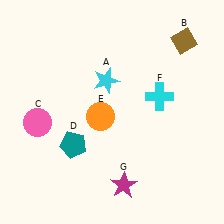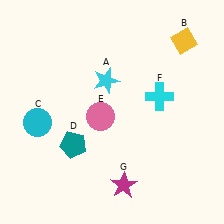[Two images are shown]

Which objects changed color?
B changed from brown to yellow. C changed from pink to cyan. E changed from orange to pink.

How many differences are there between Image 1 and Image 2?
There are 3 differences between the two images.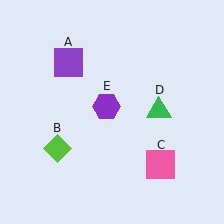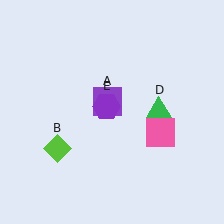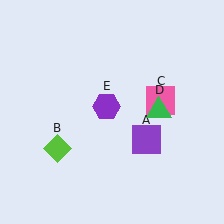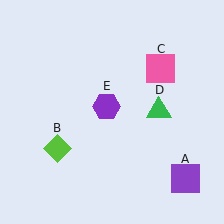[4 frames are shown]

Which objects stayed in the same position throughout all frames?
Lime diamond (object B) and green triangle (object D) and purple hexagon (object E) remained stationary.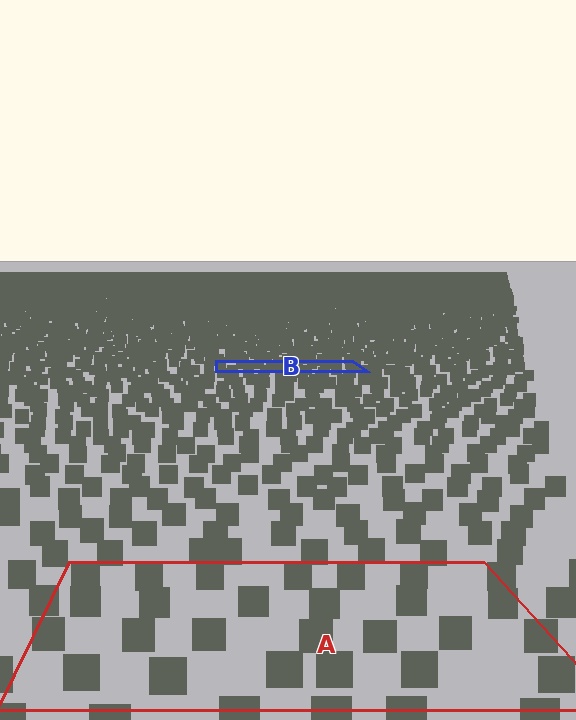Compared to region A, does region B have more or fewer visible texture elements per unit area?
Region B has more texture elements per unit area — they are packed more densely because it is farther away.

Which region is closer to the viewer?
Region A is closer. The texture elements there are larger and more spread out.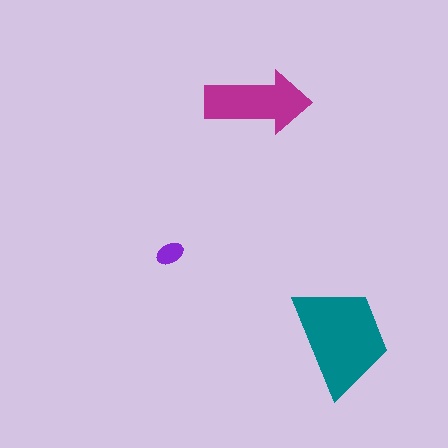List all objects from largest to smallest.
The teal trapezoid, the magenta arrow, the purple ellipse.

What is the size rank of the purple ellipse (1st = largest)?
3rd.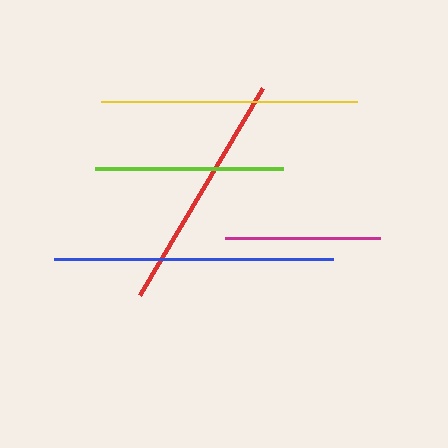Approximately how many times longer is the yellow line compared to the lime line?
The yellow line is approximately 1.4 times the length of the lime line.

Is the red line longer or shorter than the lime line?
The red line is longer than the lime line.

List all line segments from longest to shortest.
From longest to shortest: blue, yellow, red, lime, magenta.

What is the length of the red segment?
The red segment is approximately 241 pixels long.